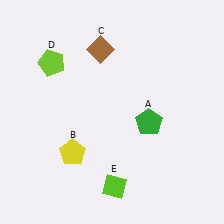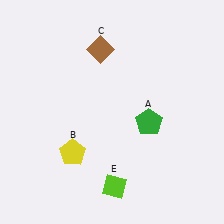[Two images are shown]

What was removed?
The lime pentagon (D) was removed in Image 2.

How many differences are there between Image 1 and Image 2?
There is 1 difference between the two images.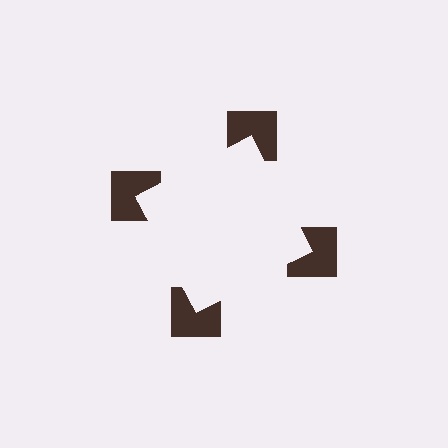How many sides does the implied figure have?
4 sides.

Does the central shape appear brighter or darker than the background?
It typically appears slightly brighter than the background, even though no actual brightness change is drawn.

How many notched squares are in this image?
There are 4 — one at each vertex of the illusory square.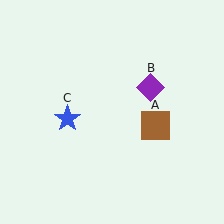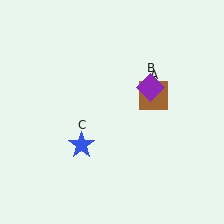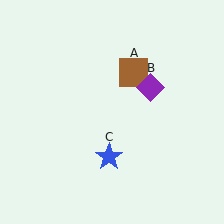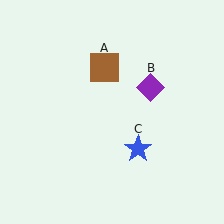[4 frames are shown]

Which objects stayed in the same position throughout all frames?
Purple diamond (object B) remained stationary.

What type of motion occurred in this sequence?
The brown square (object A), blue star (object C) rotated counterclockwise around the center of the scene.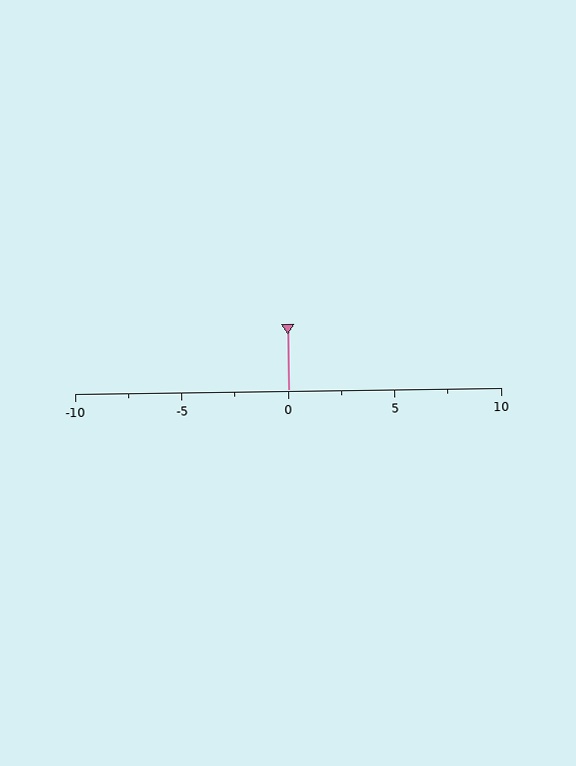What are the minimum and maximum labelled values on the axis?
The axis runs from -10 to 10.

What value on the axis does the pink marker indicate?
The marker indicates approximately 0.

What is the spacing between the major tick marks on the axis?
The major ticks are spaced 5 apart.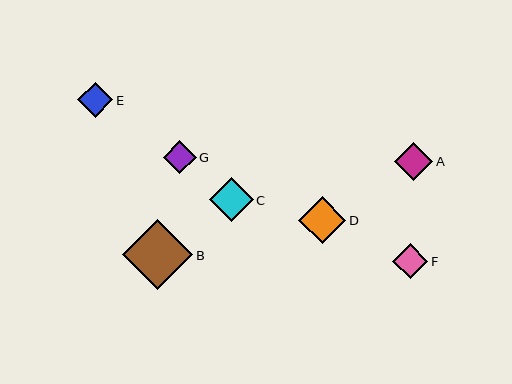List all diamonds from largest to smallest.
From largest to smallest: B, D, C, A, E, F, G.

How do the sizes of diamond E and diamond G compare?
Diamond E and diamond G are approximately the same size.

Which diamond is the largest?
Diamond B is the largest with a size of approximately 70 pixels.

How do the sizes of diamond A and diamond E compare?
Diamond A and diamond E are approximately the same size.